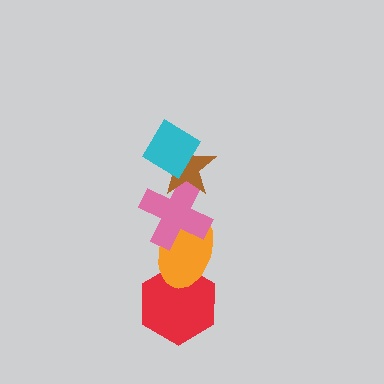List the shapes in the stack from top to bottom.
From top to bottom: the cyan diamond, the brown star, the pink cross, the orange ellipse, the red hexagon.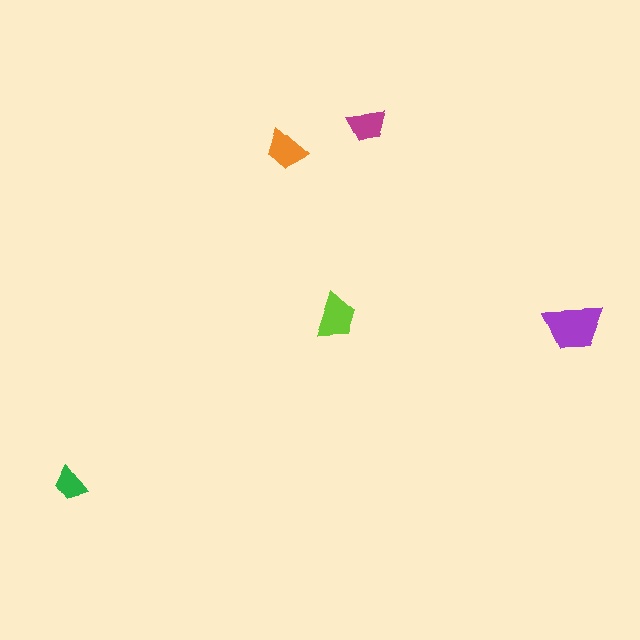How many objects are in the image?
There are 5 objects in the image.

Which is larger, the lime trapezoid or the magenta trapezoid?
The lime one.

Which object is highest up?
The magenta trapezoid is topmost.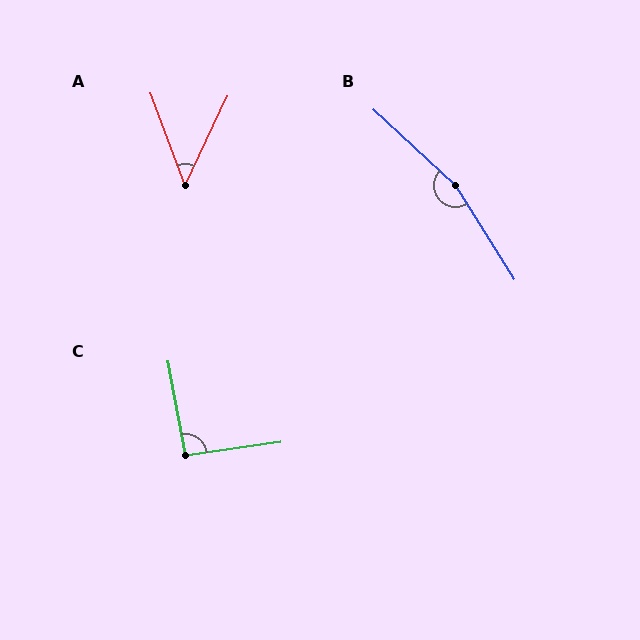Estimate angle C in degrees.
Approximately 93 degrees.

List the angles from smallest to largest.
A (46°), C (93°), B (165°).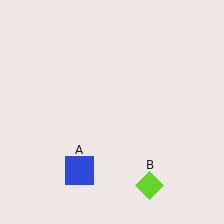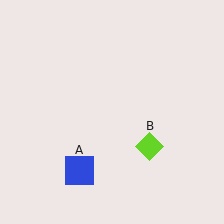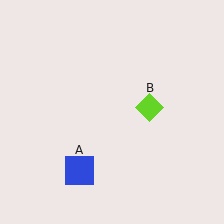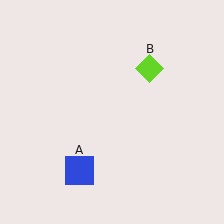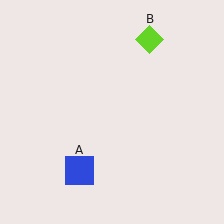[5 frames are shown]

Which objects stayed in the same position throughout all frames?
Blue square (object A) remained stationary.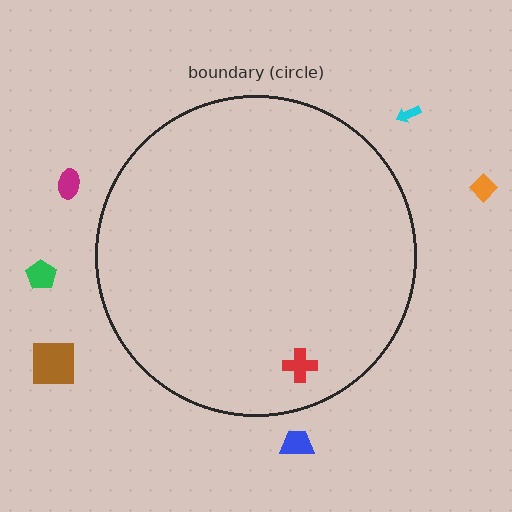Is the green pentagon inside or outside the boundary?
Outside.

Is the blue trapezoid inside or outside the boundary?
Outside.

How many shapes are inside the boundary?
1 inside, 6 outside.